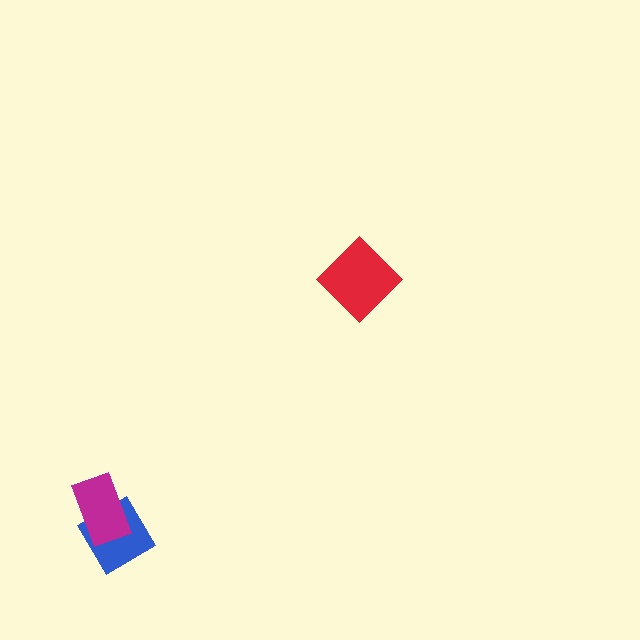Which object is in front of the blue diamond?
The magenta rectangle is in front of the blue diamond.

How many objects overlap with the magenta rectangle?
1 object overlaps with the magenta rectangle.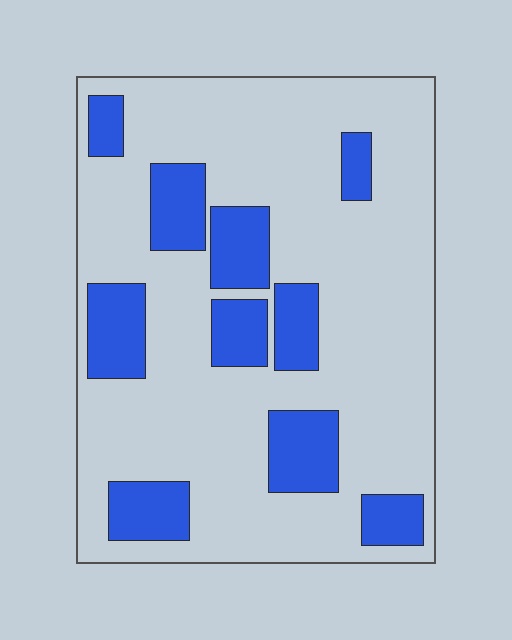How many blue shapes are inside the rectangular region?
10.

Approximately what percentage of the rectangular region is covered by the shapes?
Approximately 25%.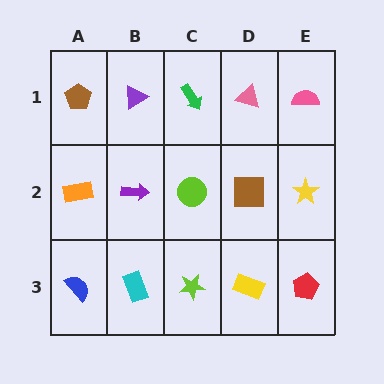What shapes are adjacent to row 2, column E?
A pink semicircle (row 1, column E), a red pentagon (row 3, column E), a brown square (row 2, column D).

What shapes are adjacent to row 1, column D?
A brown square (row 2, column D), a green arrow (row 1, column C), a pink semicircle (row 1, column E).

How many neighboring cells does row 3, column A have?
2.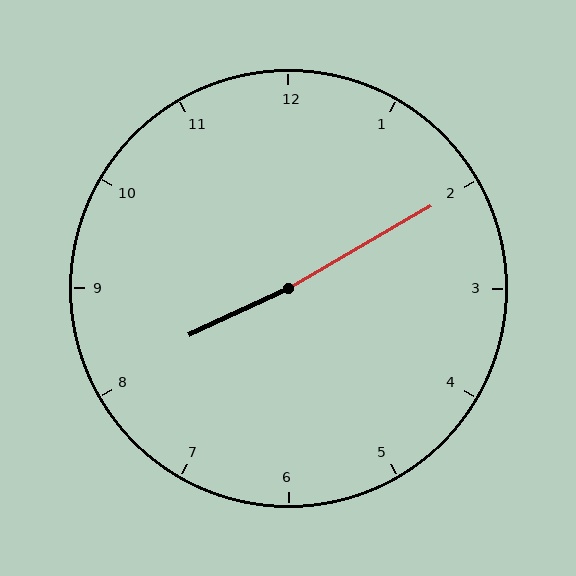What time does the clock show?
8:10.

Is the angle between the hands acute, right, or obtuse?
It is obtuse.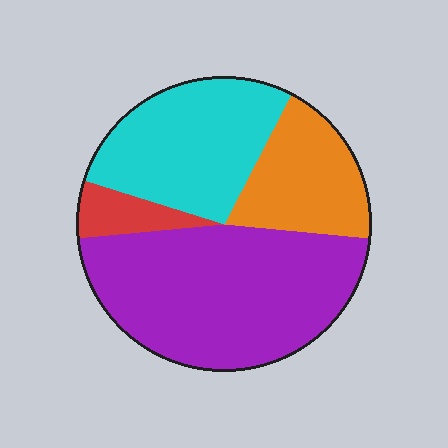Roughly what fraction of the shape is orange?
Orange covers roughly 20% of the shape.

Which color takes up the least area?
Red, at roughly 5%.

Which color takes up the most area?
Purple, at roughly 45%.